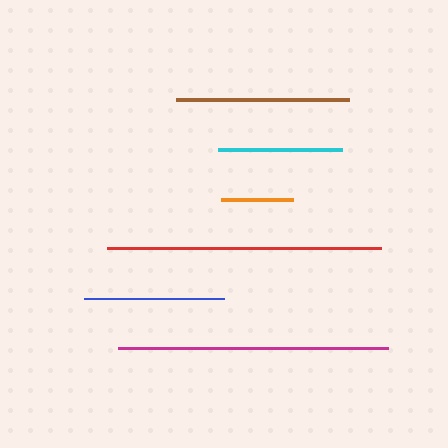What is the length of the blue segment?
The blue segment is approximately 140 pixels long.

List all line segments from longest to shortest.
From longest to shortest: red, magenta, brown, blue, cyan, orange.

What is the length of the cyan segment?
The cyan segment is approximately 124 pixels long.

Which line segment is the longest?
The red line is the longest at approximately 274 pixels.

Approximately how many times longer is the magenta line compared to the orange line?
The magenta line is approximately 3.8 times the length of the orange line.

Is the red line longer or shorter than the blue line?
The red line is longer than the blue line.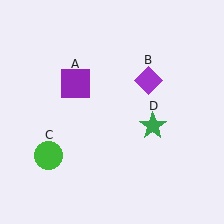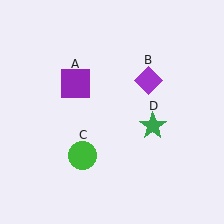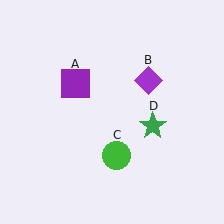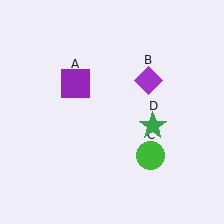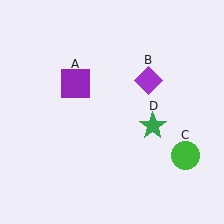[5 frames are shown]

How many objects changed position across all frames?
1 object changed position: green circle (object C).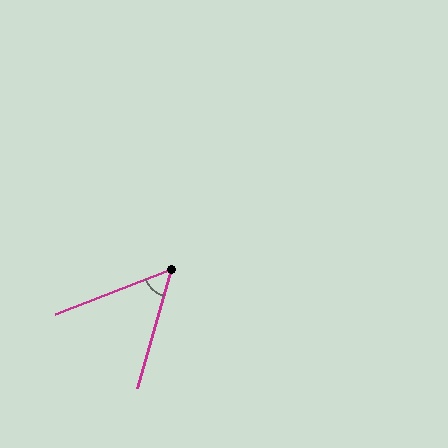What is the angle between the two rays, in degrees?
Approximately 53 degrees.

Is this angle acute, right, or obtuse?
It is acute.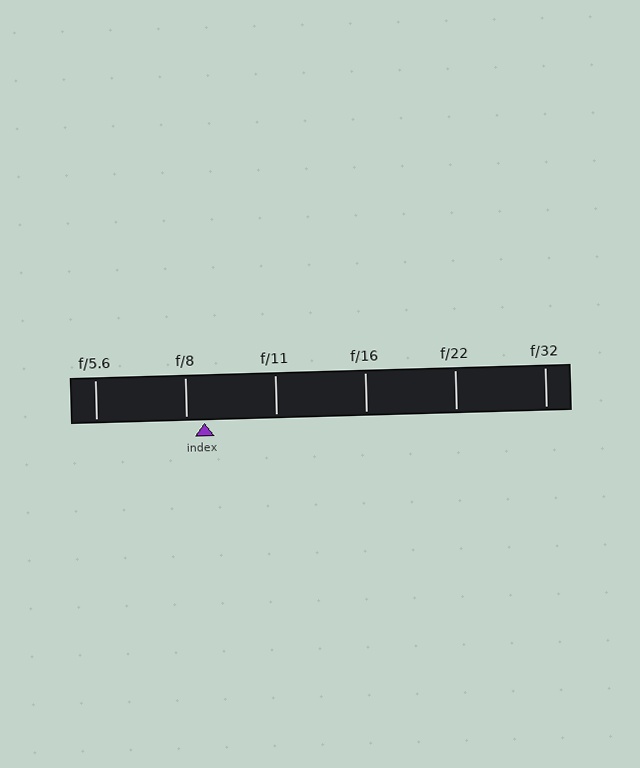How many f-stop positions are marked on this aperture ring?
There are 6 f-stop positions marked.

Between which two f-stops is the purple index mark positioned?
The index mark is between f/8 and f/11.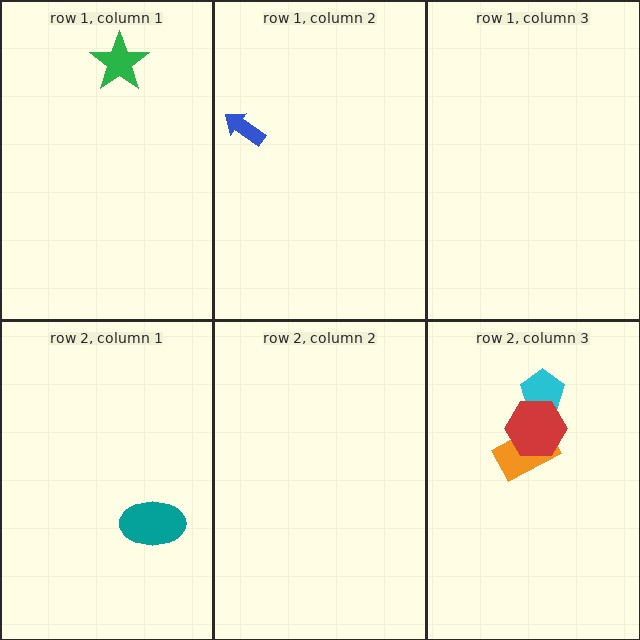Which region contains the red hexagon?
The row 2, column 3 region.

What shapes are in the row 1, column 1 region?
The green star.